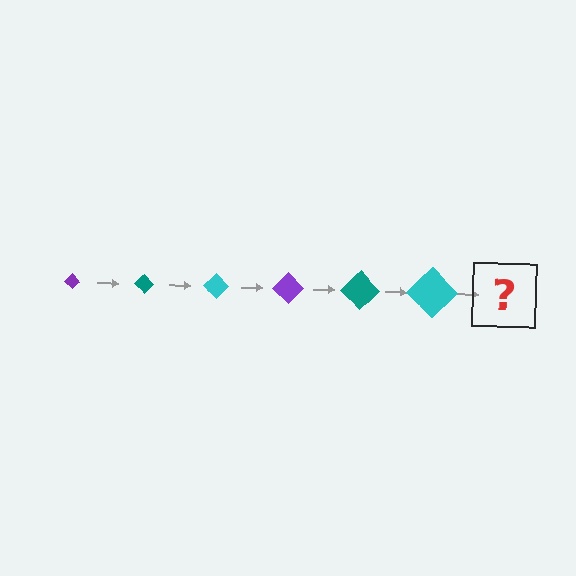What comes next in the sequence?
The next element should be a purple diamond, larger than the previous one.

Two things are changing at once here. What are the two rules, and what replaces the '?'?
The two rules are that the diamond grows larger each step and the color cycles through purple, teal, and cyan. The '?' should be a purple diamond, larger than the previous one.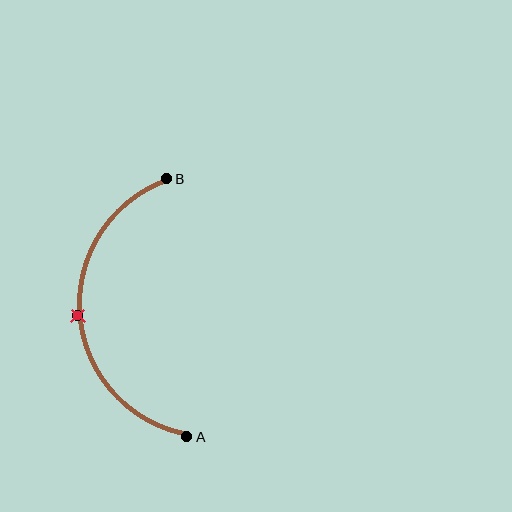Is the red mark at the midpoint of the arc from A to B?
Yes. The red mark lies on the arc at equal arc-length from both A and B — it is the arc midpoint.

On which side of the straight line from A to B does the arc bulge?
The arc bulges to the left of the straight line connecting A and B.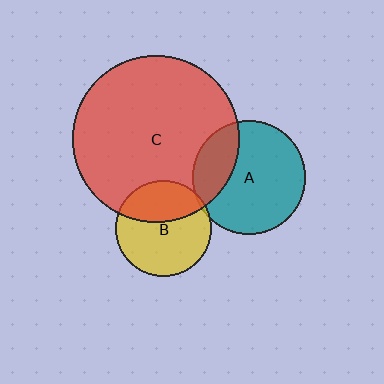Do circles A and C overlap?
Yes.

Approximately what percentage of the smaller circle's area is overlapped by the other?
Approximately 25%.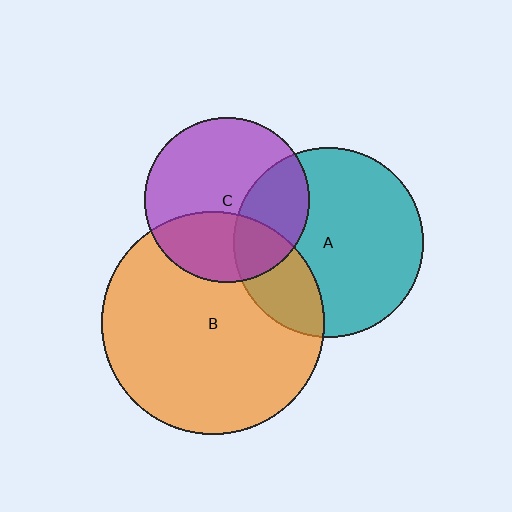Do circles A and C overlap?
Yes.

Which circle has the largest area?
Circle B (orange).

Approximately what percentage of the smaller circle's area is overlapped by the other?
Approximately 30%.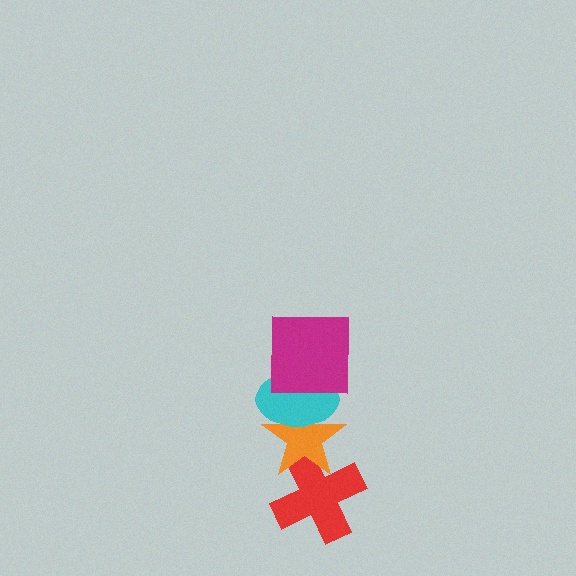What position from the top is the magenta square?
The magenta square is 1st from the top.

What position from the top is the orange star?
The orange star is 3rd from the top.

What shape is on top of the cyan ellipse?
The magenta square is on top of the cyan ellipse.